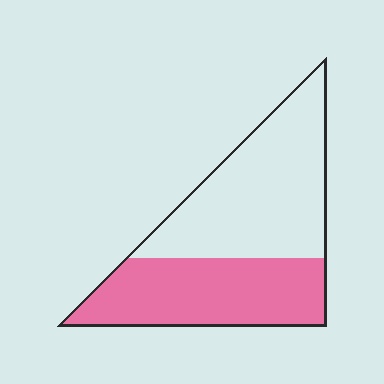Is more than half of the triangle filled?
No.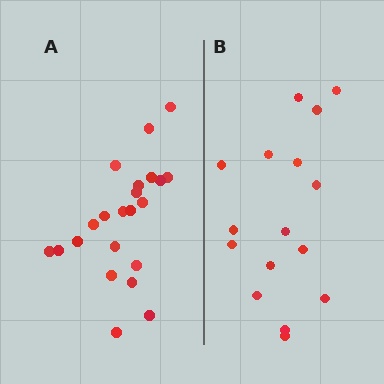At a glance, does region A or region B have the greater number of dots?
Region A (the left region) has more dots.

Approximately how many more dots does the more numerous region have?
Region A has about 6 more dots than region B.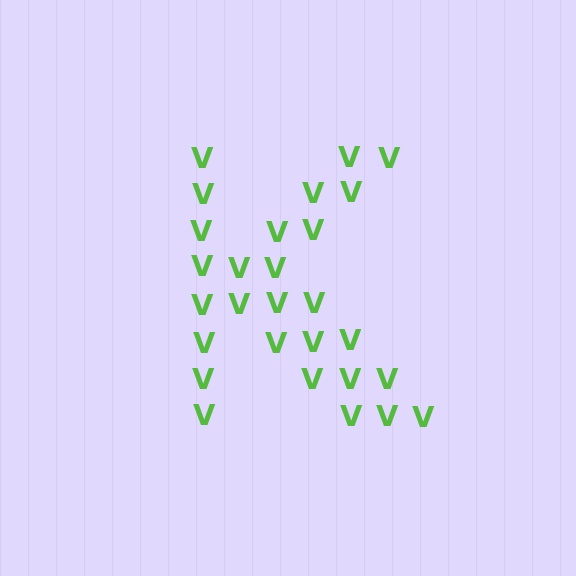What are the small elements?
The small elements are letter V's.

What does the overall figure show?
The overall figure shows the letter K.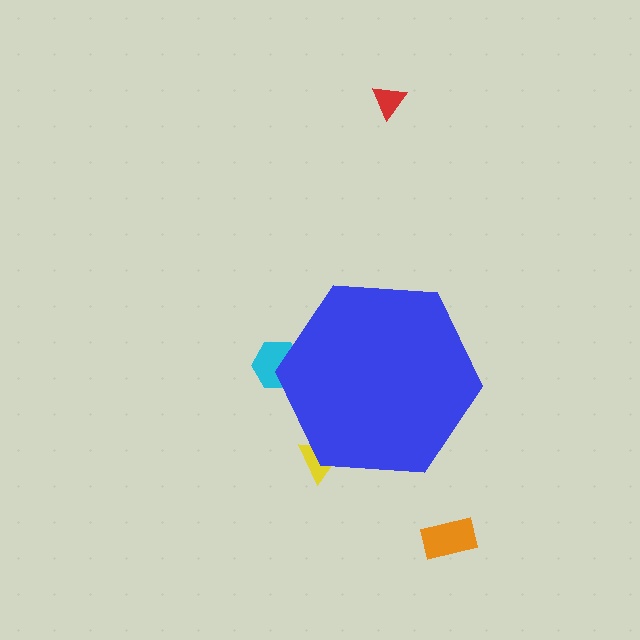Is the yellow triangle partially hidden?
Yes, the yellow triangle is partially hidden behind the blue hexagon.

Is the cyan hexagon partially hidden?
Yes, the cyan hexagon is partially hidden behind the blue hexagon.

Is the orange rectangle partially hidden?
No, the orange rectangle is fully visible.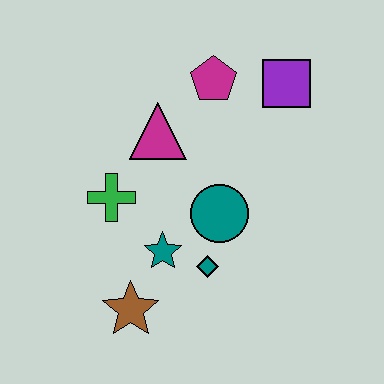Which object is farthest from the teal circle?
The purple square is farthest from the teal circle.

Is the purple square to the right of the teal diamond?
Yes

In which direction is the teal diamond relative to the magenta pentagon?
The teal diamond is below the magenta pentagon.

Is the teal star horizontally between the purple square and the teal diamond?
No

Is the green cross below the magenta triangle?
Yes